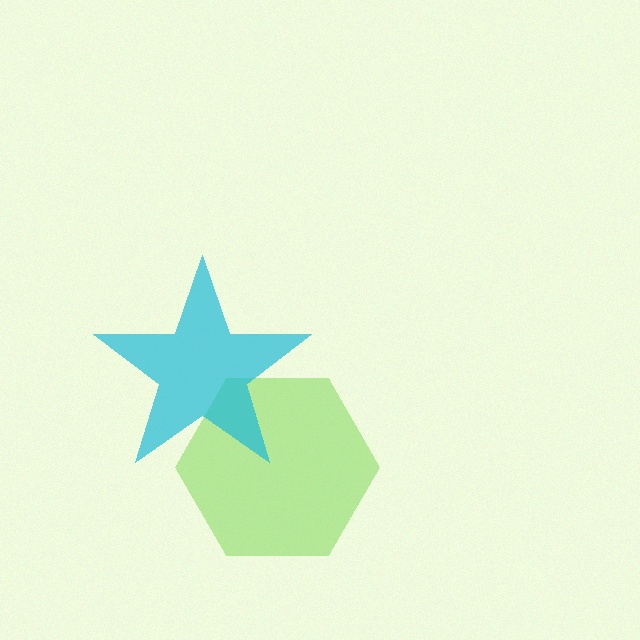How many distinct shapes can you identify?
There are 2 distinct shapes: a lime hexagon, a cyan star.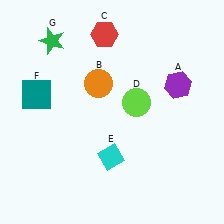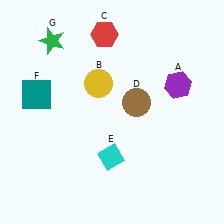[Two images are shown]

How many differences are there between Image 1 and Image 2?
There are 2 differences between the two images.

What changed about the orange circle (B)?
In Image 1, B is orange. In Image 2, it changed to yellow.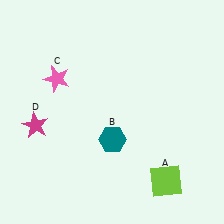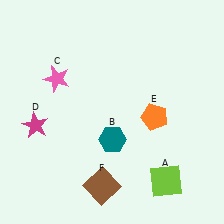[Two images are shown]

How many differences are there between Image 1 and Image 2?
There are 2 differences between the two images.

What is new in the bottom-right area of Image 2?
An orange pentagon (E) was added in the bottom-right area of Image 2.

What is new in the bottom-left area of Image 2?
A brown square (F) was added in the bottom-left area of Image 2.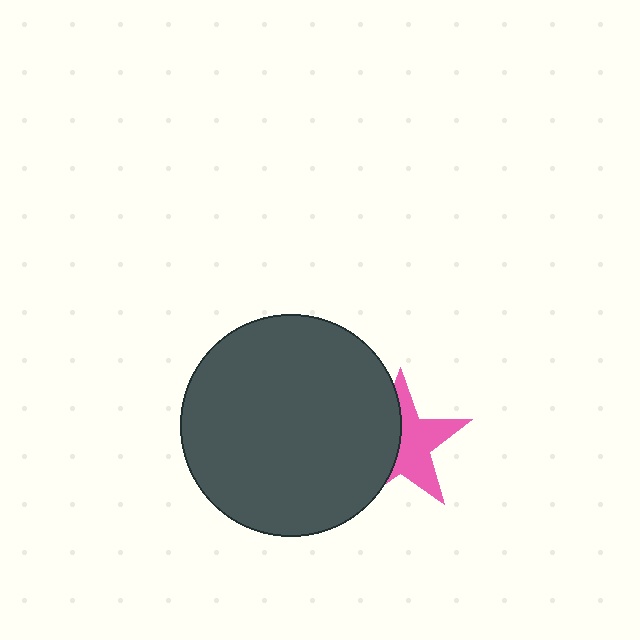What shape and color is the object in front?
The object in front is a dark gray circle.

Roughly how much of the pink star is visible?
About half of it is visible (roughly 54%).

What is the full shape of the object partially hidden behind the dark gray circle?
The partially hidden object is a pink star.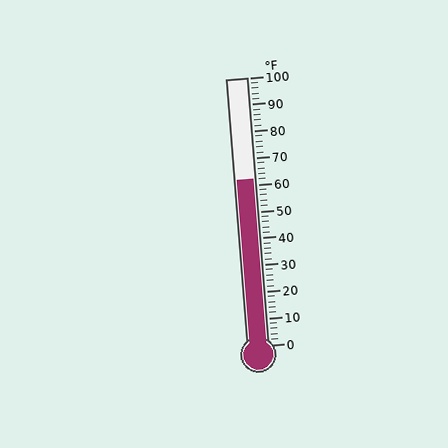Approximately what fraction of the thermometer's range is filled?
The thermometer is filled to approximately 60% of its range.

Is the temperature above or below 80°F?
The temperature is below 80°F.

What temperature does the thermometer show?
The thermometer shows approximately 62°F.